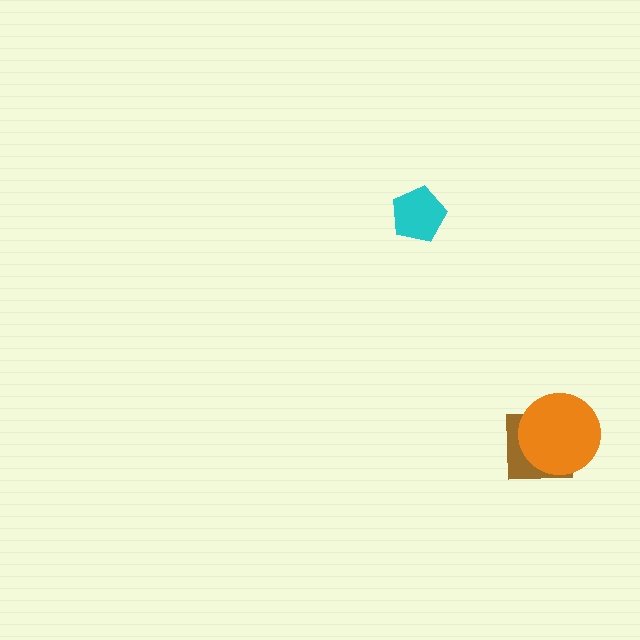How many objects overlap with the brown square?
1 object overlaps with the brown square.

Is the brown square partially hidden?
Yes, it is partially covered by another shape.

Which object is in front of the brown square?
The orange circle is in front of the brown square.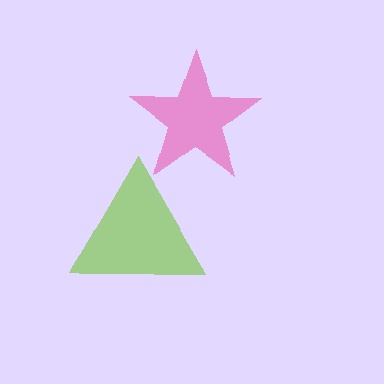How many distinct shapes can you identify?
There are 2 distinct shapes: a pink star, a lime triangle.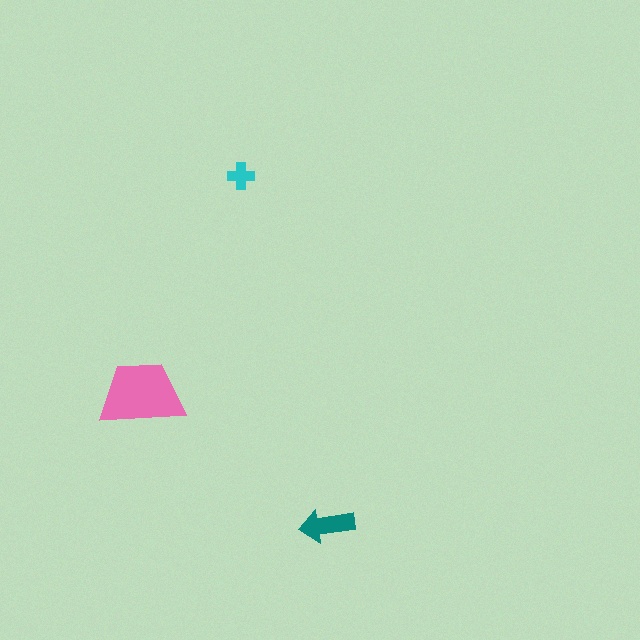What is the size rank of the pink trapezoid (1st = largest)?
1st.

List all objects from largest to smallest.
The pink trapezoid, the teal arrow, the cyan cross.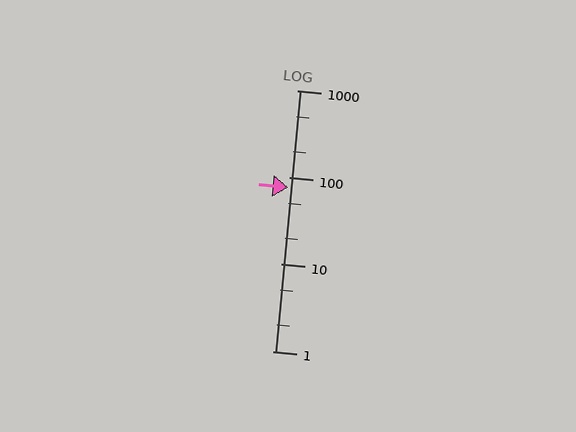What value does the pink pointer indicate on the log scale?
The pointer indicates approximately 77.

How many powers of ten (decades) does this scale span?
The scale spans 3 decades, from 1 to 1000.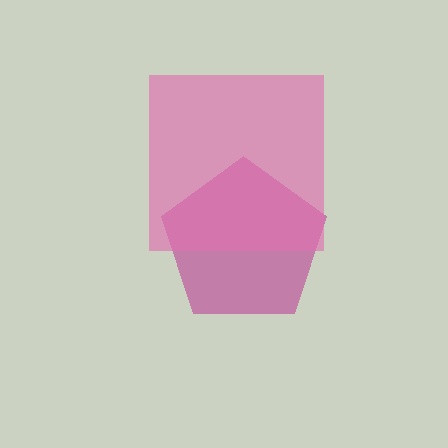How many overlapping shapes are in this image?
There are 2 overlapping shapes in the image.